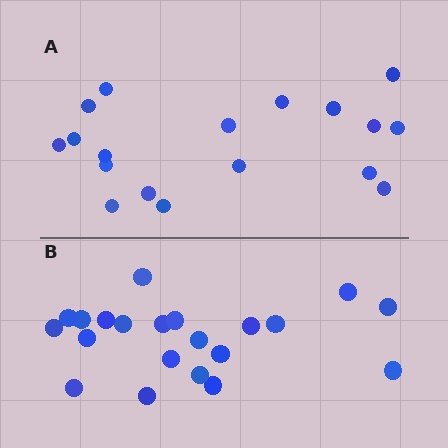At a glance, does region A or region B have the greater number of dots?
Region B (the bottom region) has more dots.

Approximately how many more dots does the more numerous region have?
Region B has just a few more — roughly 2 or 3 more dots than region A.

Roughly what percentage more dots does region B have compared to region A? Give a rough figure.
About 15% more.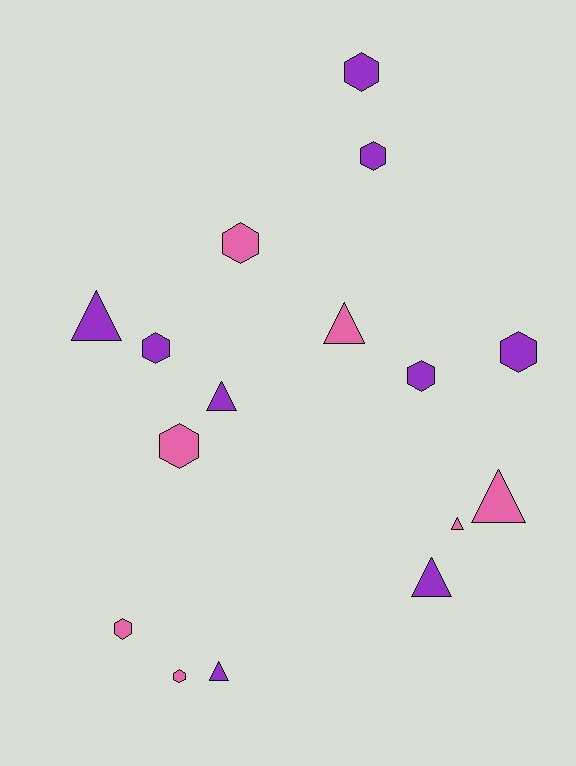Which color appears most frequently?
Purple, with 9 objects.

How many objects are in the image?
There are 16 objects.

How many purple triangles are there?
There are 4 purple triangles.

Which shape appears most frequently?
Hexagon, with 9 objects.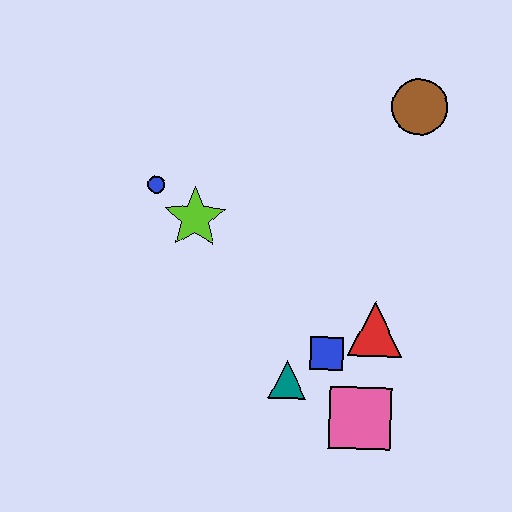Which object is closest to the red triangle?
The blue square is closest to the red triangle.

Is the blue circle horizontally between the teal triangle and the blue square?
No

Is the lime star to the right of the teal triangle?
No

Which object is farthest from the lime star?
The pink square is farthest from the lime star.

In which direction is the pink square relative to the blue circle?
The pink square is below the blue circle.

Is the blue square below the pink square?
No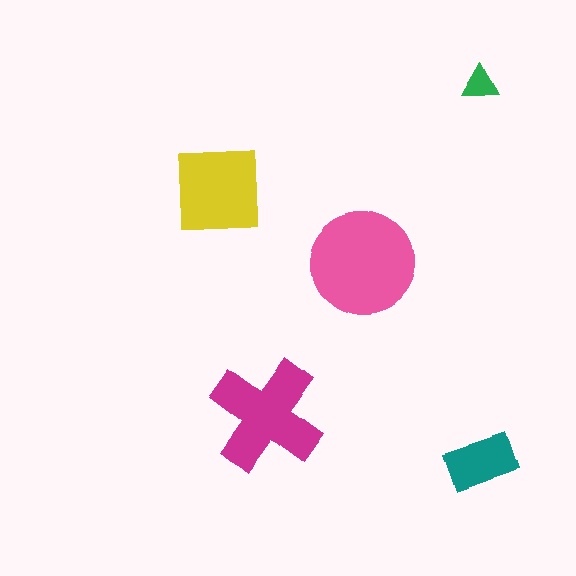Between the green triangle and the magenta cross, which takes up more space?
The magenta cross.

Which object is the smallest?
The green triangle.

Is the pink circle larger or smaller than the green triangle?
Larger.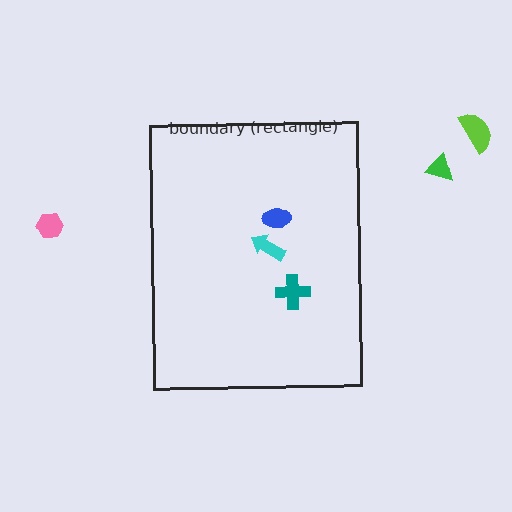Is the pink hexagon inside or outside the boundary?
Outside.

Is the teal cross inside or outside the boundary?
Inside.